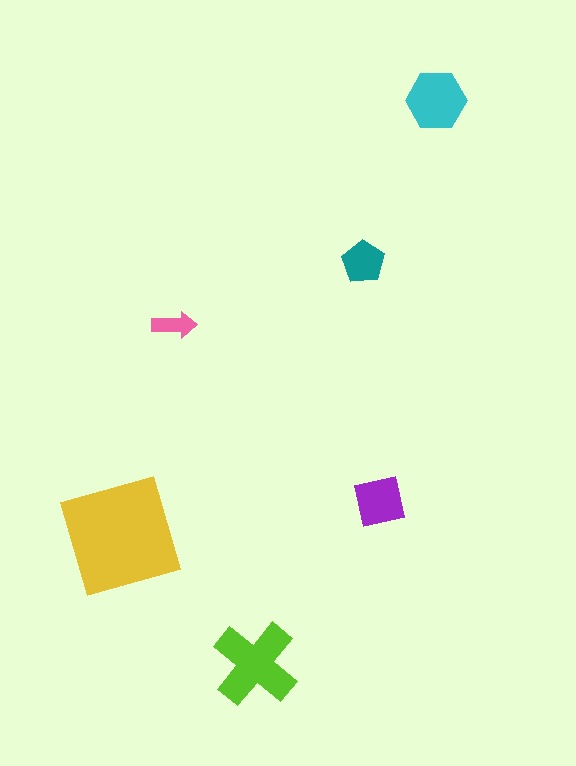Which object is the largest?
The yellow square.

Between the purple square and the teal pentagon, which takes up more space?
The purple square.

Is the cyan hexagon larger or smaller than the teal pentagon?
Larger.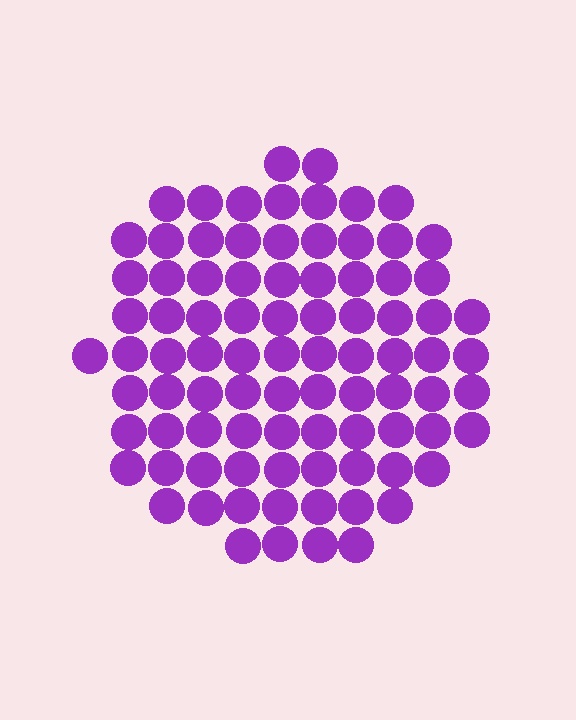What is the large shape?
The large shape is a circle.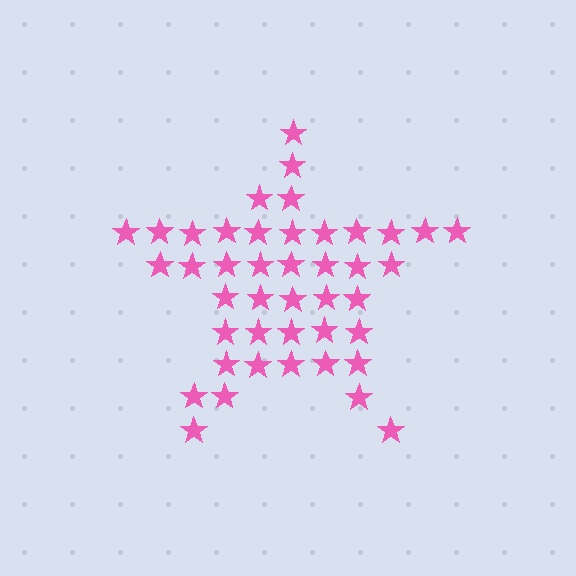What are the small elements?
The small elements are stars.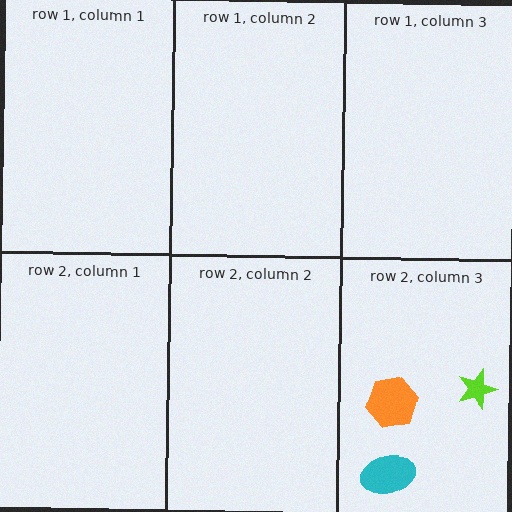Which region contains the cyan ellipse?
The row 2, column 3 region.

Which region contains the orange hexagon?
The row 2, column 3 region.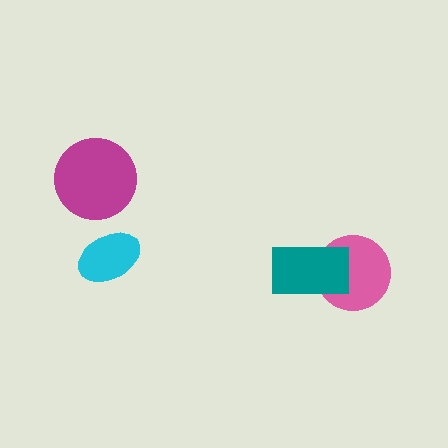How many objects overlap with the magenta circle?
0 objects overlap with the magenta circle.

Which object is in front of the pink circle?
The teal rectangle is in front of the pink circle.